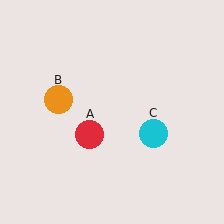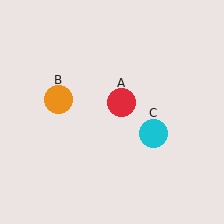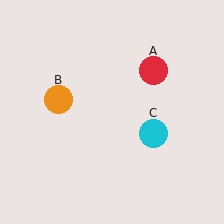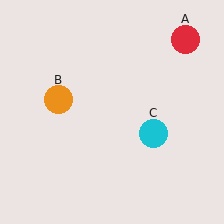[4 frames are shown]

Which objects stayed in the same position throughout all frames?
Orange circle (object B) and cyan circle (object C) remained stationary.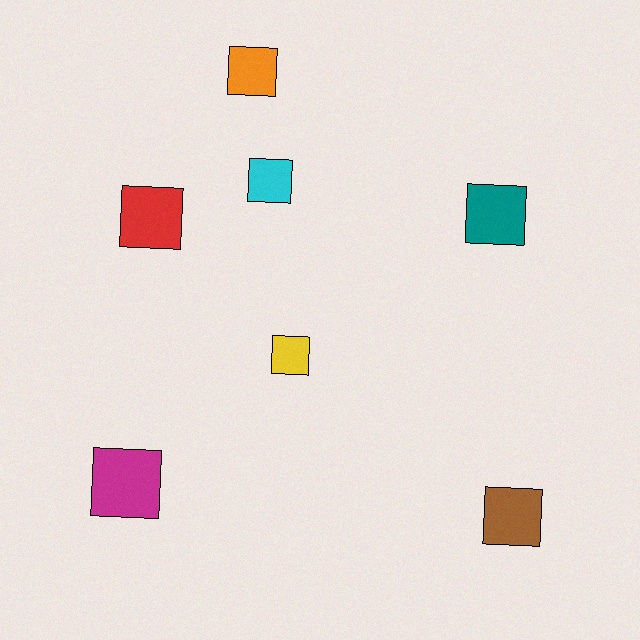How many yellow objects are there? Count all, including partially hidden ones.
There is 1 yellow object.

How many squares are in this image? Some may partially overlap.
There are 7 squares.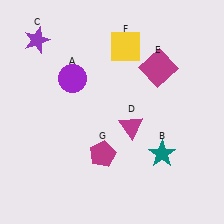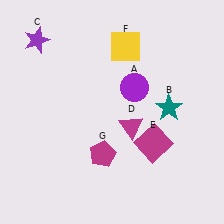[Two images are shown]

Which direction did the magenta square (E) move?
The magenta square (E) moved down.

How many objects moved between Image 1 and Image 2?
3 objects moved between the two images.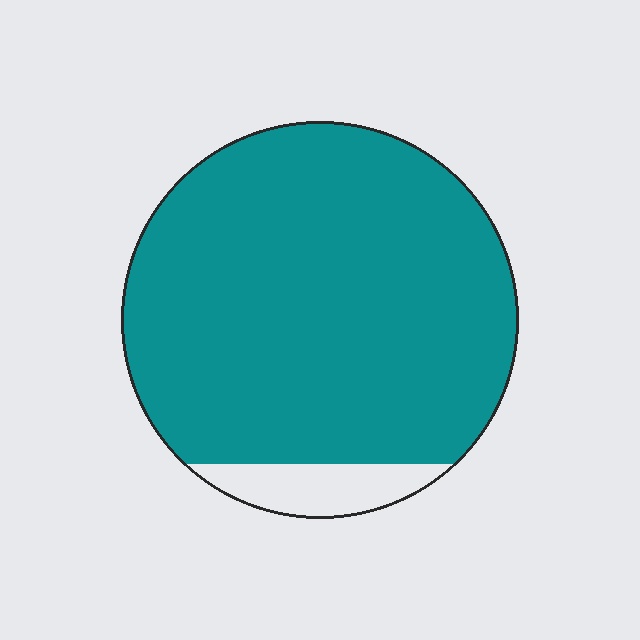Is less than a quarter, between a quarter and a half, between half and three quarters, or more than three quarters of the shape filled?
More than three quarters.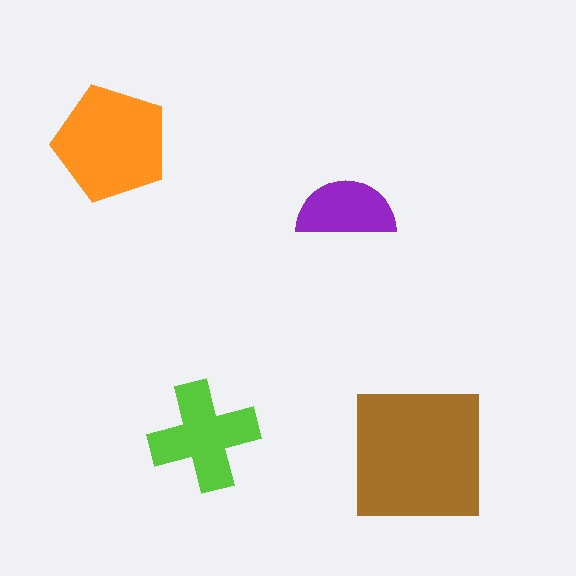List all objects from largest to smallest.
The brown square, the orange pentagon, the lime cross, the purple semicircle.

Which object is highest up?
The orange pentagon is topmost.